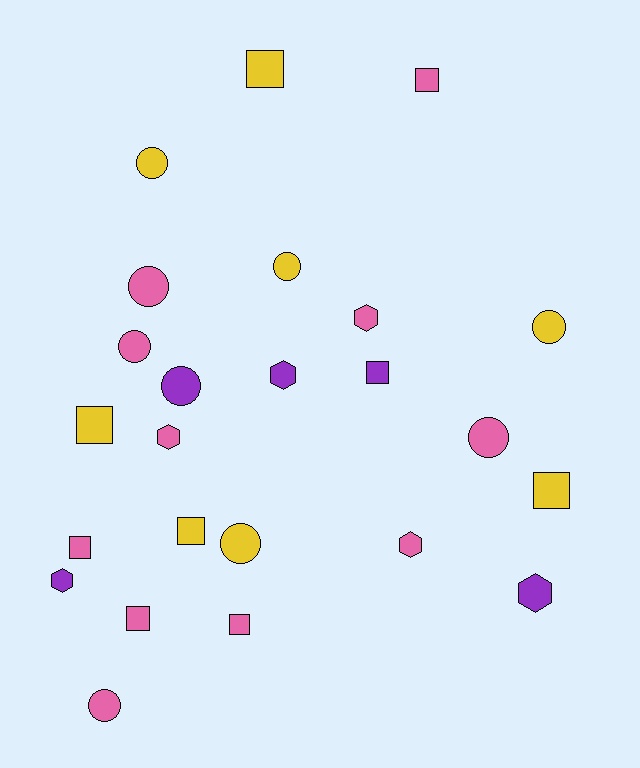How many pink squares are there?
There are 4 pink squares.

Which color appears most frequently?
Pink, with 11 objects.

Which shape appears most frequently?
Circle, with 9 objects.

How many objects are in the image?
There are 24 objects.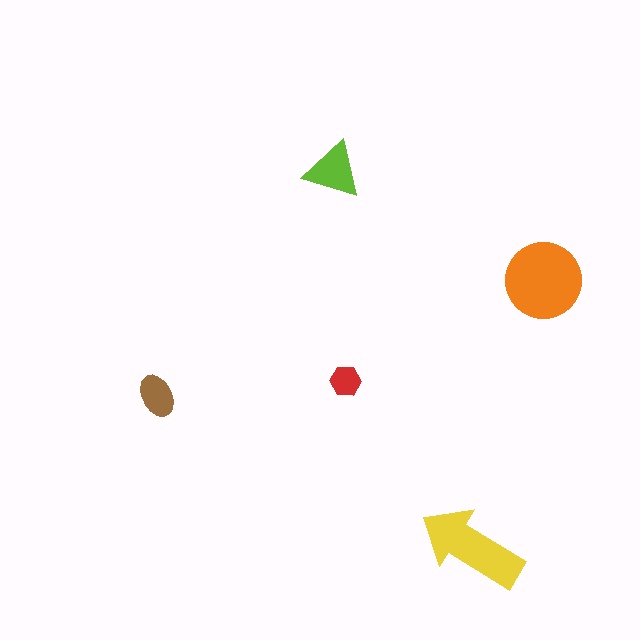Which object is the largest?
The orange circle.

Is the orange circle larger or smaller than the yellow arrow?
Larger.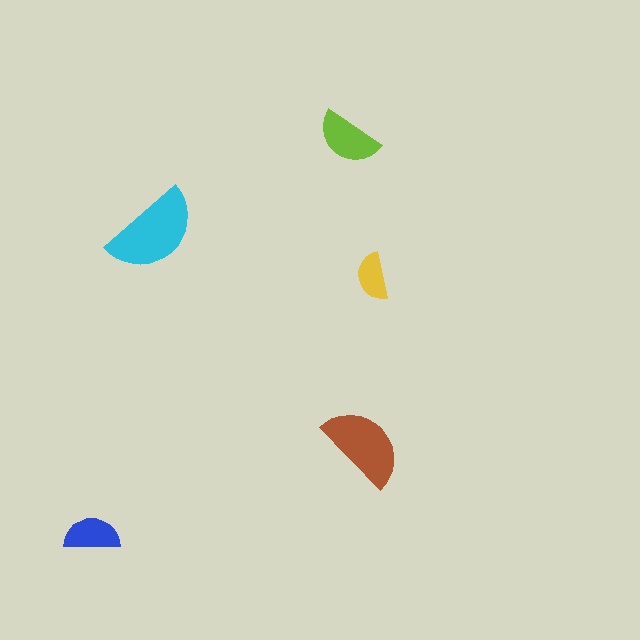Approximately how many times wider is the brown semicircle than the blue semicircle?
About 1.5 times wider.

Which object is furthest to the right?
The yellow semicircle is rightmost.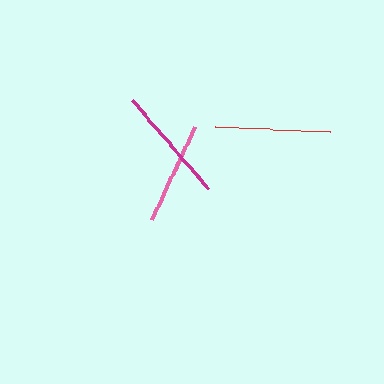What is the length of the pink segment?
The pink segment is approximately 102 pixels long.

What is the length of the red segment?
The red segment is approximately 115 pixels long.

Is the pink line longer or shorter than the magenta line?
The magenta line is longer than the pink line.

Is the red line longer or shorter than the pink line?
The red line is longer than the pink line.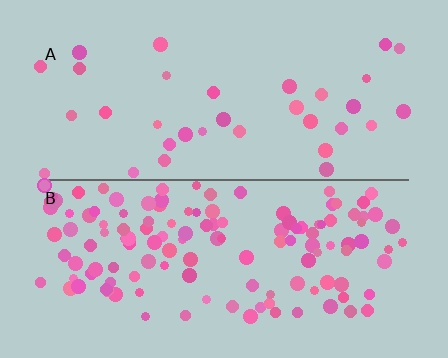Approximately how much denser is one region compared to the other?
Approximately 3.9× — region B over region A.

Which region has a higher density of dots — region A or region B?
B (the bottom).